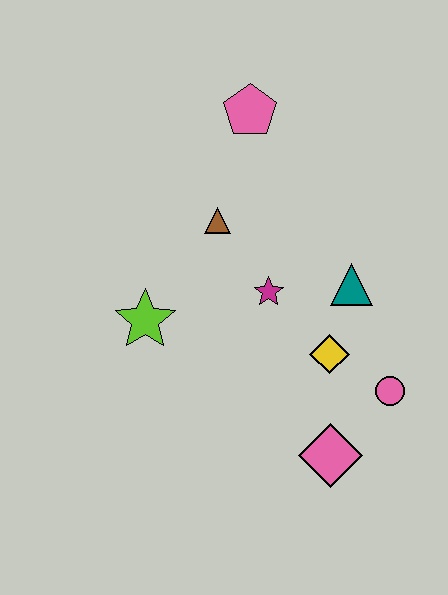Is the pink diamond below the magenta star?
Yes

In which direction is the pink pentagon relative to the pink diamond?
The pink pentagon is above the pink diamond.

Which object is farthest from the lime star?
The pink circle is farthest from the lime star.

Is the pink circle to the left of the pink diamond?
No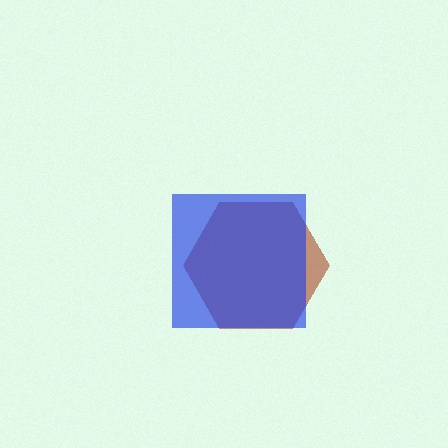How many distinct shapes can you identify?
There are 2 distinct shapes: a brown hexagon, a blue square.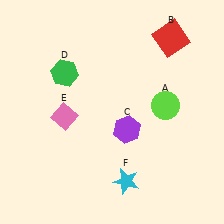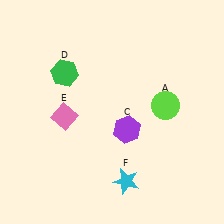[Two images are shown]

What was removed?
The red square (B) was removed in Image 2.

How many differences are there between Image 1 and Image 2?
There is 1 difference between the two images.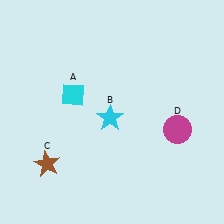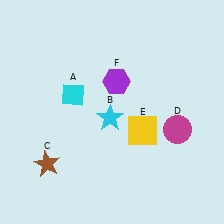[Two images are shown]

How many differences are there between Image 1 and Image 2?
There are 2 differences between the two images.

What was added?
A yellow square (E), a purple hexagon (F) were added in Image 2.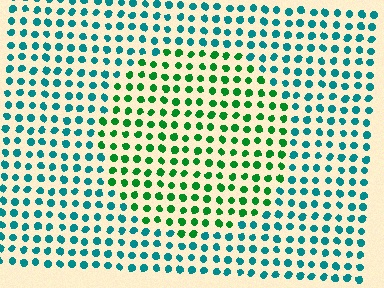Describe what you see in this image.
The image is filled with small teal elements in a uniform arrangement. A circle-shaped region is visible where the elements are tinted to a slightly different hue, forming a subtle color boundary.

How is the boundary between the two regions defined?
The boundary is defined purely by a slight shift in hue (about 46 degrees). Spacing, size, and orientation are identical on both sides.